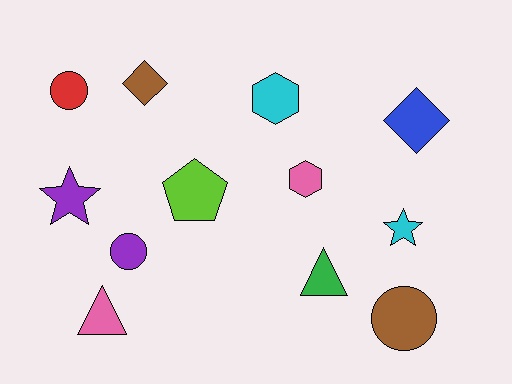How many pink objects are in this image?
There are 2 pink objects.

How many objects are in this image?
There are 12 objects.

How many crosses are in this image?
There are no crosses.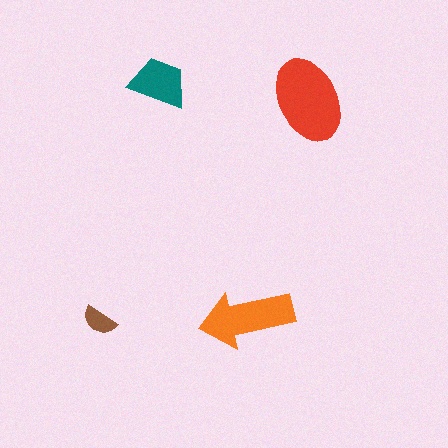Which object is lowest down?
The brown semicircle is bottommost.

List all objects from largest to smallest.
The red ellipse, the orange arrow, the teal trapezoid, the brown semicircle.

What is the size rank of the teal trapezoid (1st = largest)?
3rd.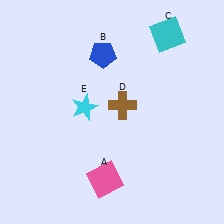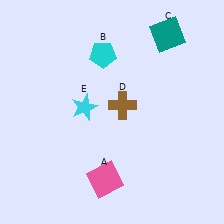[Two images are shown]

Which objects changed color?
B changed from blue to cyan. C changed from cyan to teal.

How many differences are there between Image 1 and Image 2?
There are 2 differences between the two images.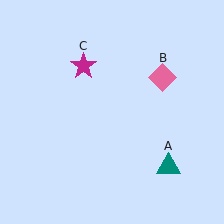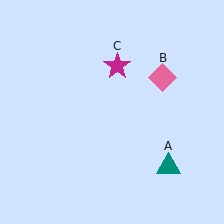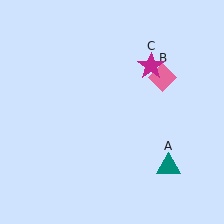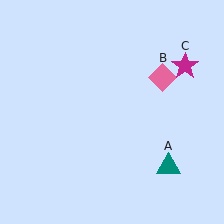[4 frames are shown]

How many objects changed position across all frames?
1 object changed position: magenta star (object C).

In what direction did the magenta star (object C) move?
The magenta star (object C) moved right.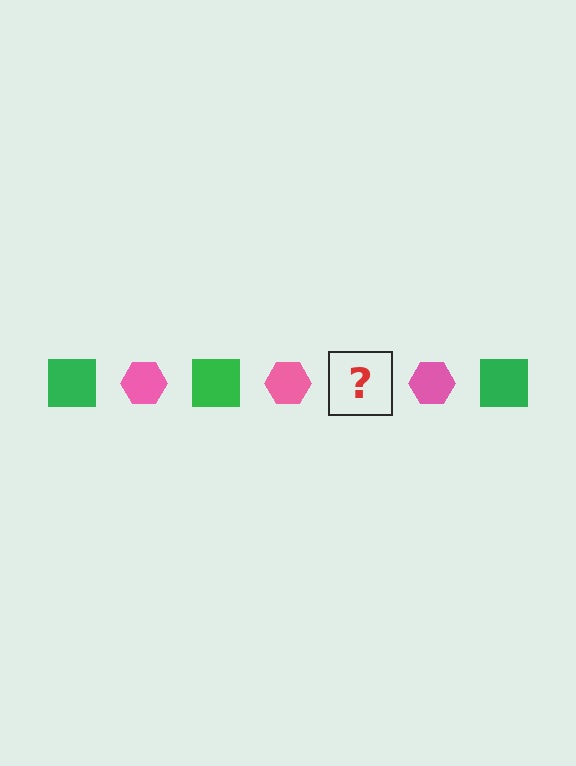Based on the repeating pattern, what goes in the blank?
The blank should be a green square.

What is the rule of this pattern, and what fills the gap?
The rule is that the pattern alternates between green square and pink hexagon. The gap should be filled with a green square.